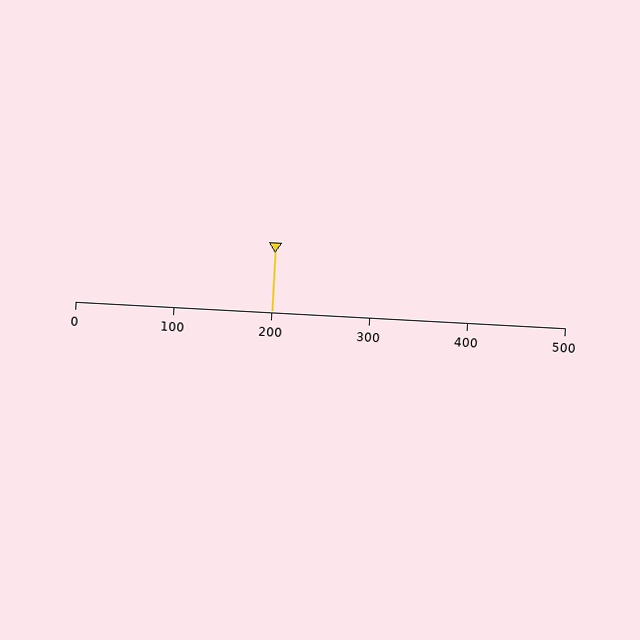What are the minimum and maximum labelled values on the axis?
The axis runs from 0 to 500.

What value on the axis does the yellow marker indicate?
The marker indicates approximately 200.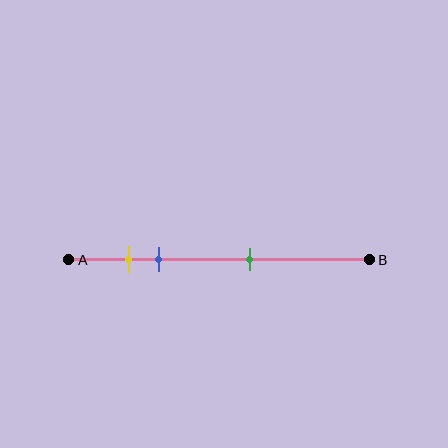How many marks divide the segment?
There are 3 marks dividing the segment.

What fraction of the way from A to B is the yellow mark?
The yellow mark is approximately 20% (0.2) of the way from A to B.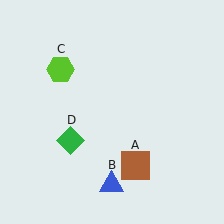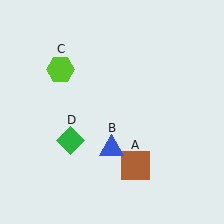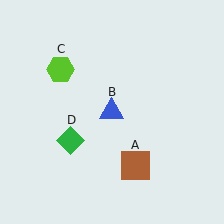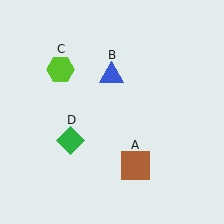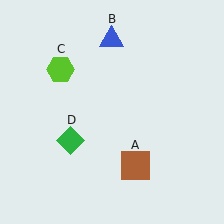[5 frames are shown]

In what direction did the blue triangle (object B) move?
The blue triangle (object B) moved up.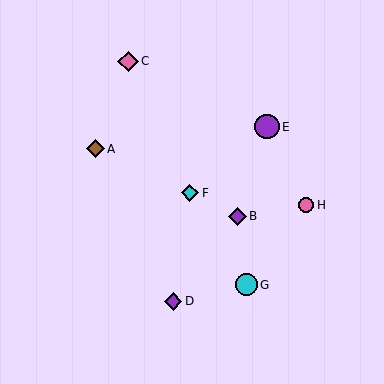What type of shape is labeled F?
Shape F is a cyan diamond.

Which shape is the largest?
The purple circle (labeled E) is the largest.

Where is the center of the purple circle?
The center of the purple circle is at (267, 127).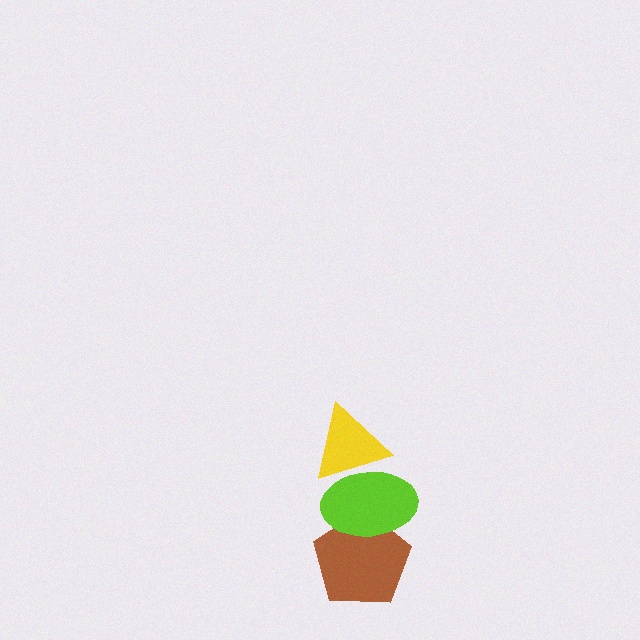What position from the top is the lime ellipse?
The lime ellipse is 2nd from the top.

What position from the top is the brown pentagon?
The brown pentagon is 3rd from the top.